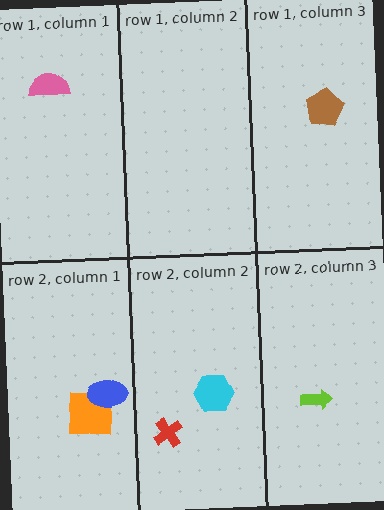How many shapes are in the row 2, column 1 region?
2.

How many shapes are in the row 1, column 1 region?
1.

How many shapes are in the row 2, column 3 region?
1.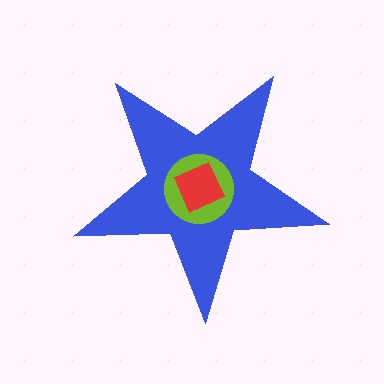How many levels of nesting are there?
3.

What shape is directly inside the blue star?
The lime circle.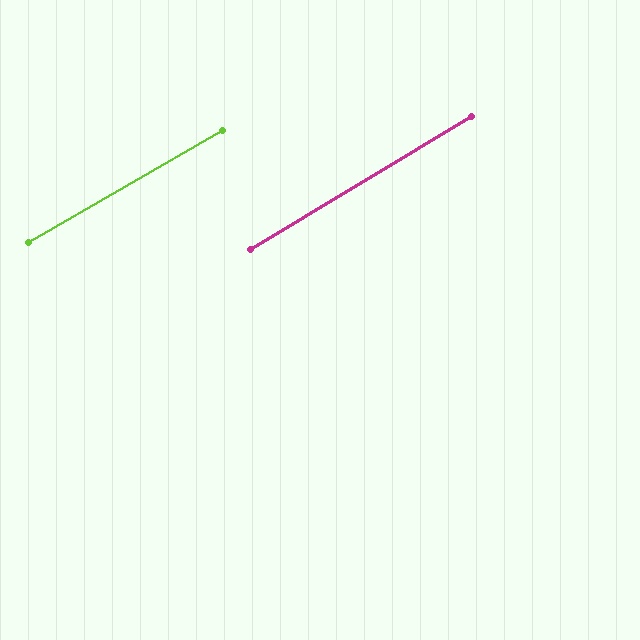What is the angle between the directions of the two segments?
Approximately 1 degree.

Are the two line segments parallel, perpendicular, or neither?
Parallel — their directions differ by only 1.1°.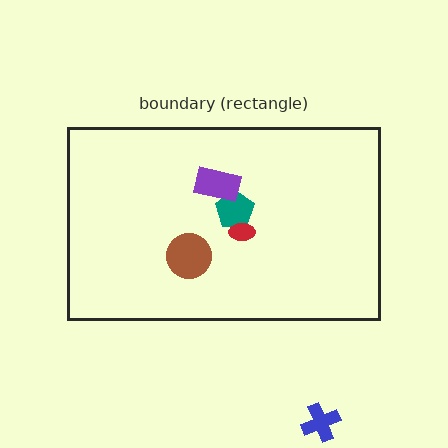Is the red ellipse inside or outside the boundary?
Inside.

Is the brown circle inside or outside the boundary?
Inside.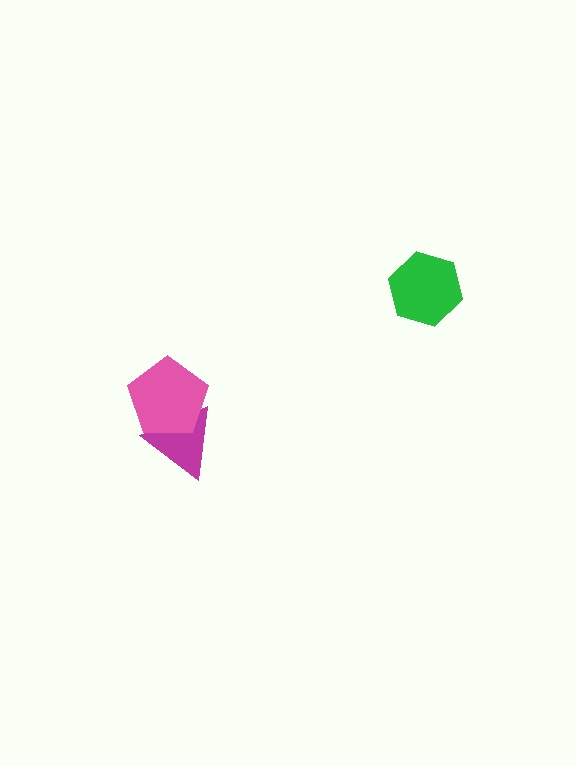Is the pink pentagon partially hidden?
No, no other shape covers it.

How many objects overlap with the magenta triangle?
1 object overlaps with the magenta triangle.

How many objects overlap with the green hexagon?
0 objects overlap with the green hexagon.